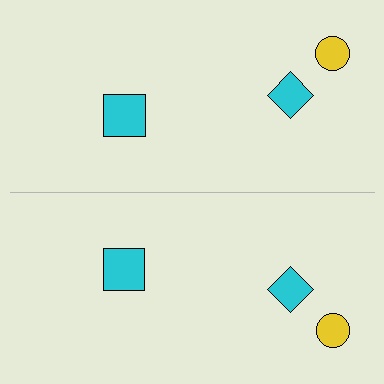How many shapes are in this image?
There are 6 shapes in this image.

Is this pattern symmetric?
Yes, this pattern has bilateral (reflection) symmetry.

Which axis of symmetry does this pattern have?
The pattern has a horizontal axis of symmetry running through the center of the image.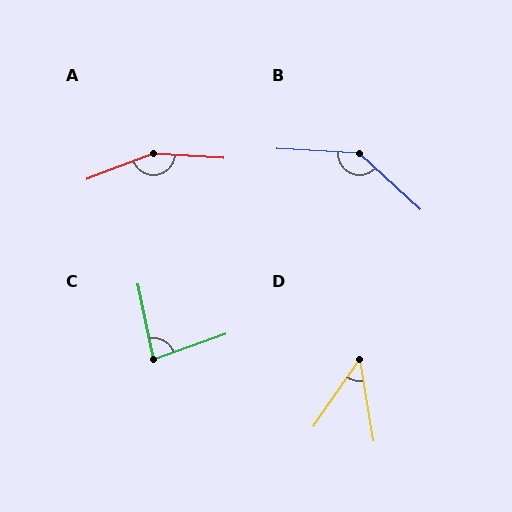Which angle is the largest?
A, at approximately 155 degrees.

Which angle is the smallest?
D, at approximately 44 degrees.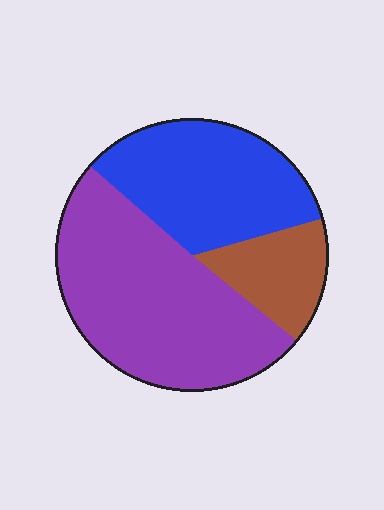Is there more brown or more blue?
Blue.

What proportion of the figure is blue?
Blue takes up about one third (1/3) of the figure.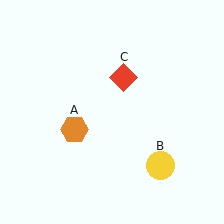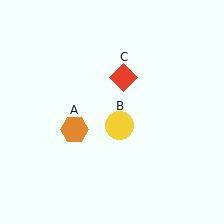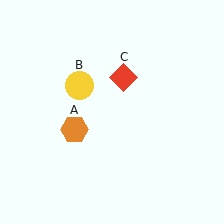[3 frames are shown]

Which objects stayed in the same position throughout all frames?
Orange hexagon (object A) and red diamond (object C) remained stationary.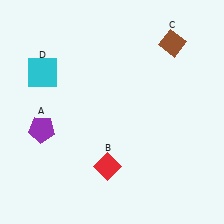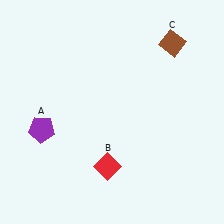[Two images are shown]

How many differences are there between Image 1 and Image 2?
There is 1 difference between the two images.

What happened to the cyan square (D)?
The cyan square (D) was removed in Image 2. It was in the top-left area of Image 1.